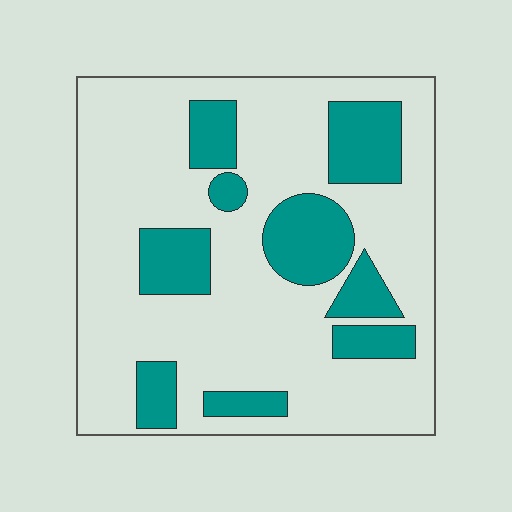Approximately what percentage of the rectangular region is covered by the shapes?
Approximately 25%.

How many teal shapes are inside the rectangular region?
9.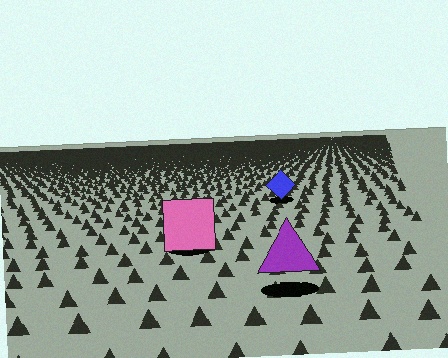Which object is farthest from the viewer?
The blue diamond is farthest from the viewer. It appears smaller and the ground texture around it is denser.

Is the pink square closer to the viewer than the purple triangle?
No. The purple triangle is closer — you can tell from the texture gradient: the ground texture is coarser near it.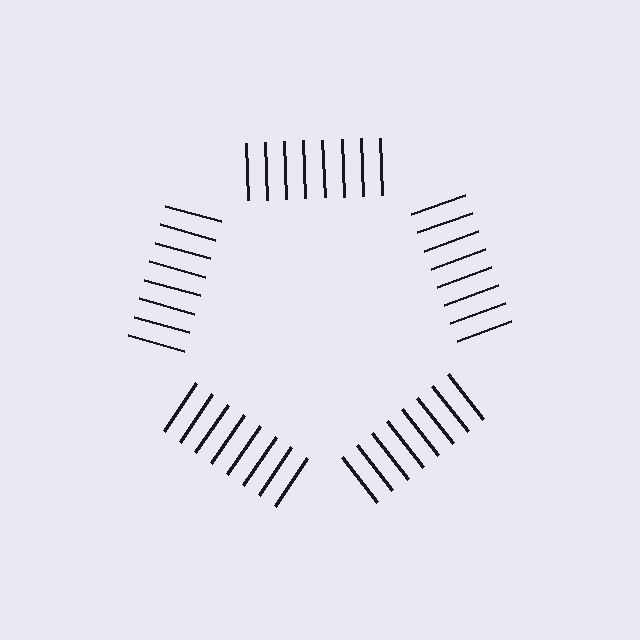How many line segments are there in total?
40 — 8 along each of the 5 edges.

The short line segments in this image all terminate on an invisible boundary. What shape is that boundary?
An illusory pentagon — the line segments terminate on its edges but no continuous stroke is drawn.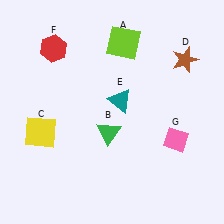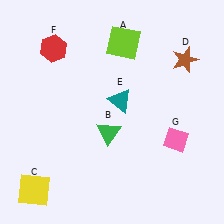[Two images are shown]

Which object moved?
The yellow square (C) moved down.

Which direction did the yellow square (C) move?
The yellow square (C) moved down.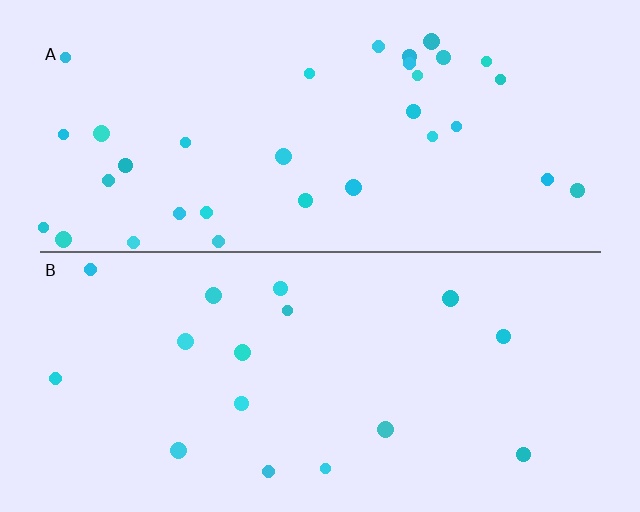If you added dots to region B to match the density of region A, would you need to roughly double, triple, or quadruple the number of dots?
Approximately double.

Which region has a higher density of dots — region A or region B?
A (the top).